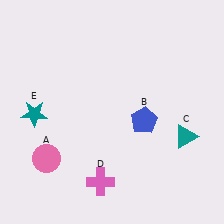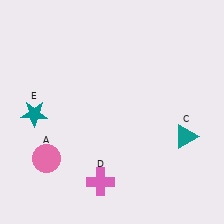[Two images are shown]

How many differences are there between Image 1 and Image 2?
There is 1 difference between the two images.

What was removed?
The blue pentagon (B) was removed in Image 2.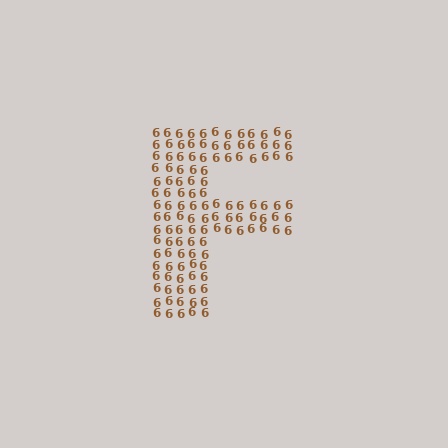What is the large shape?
The large shape is the letter F.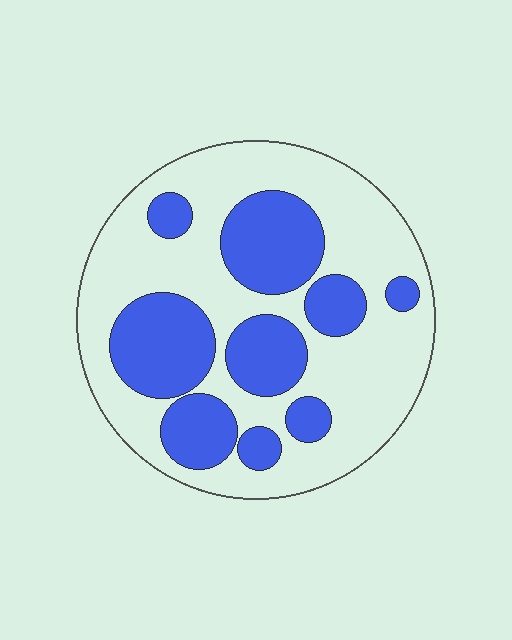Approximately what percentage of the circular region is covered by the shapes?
Approximately 35%.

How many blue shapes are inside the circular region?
9.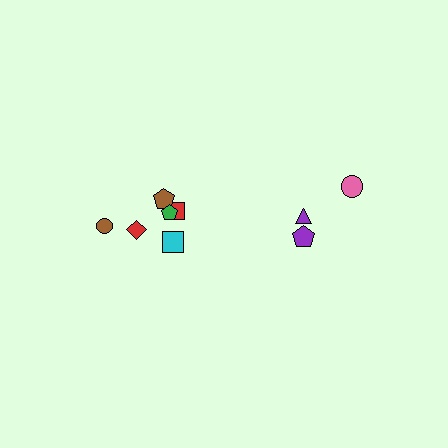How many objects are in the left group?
There are 6 objects.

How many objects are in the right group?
There are 3 objects.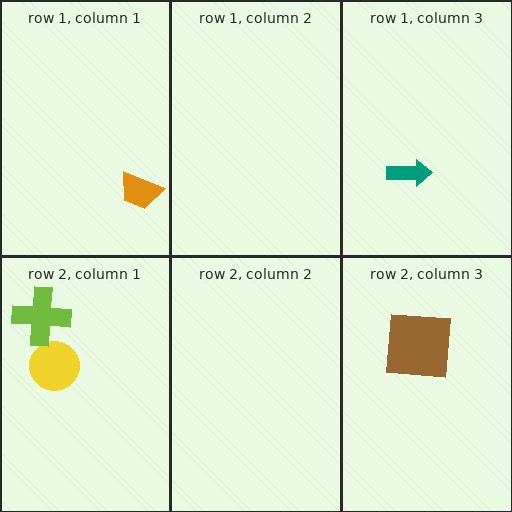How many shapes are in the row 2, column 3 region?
1.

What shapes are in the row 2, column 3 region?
The brown square.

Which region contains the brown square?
The row 2, column 3 region.